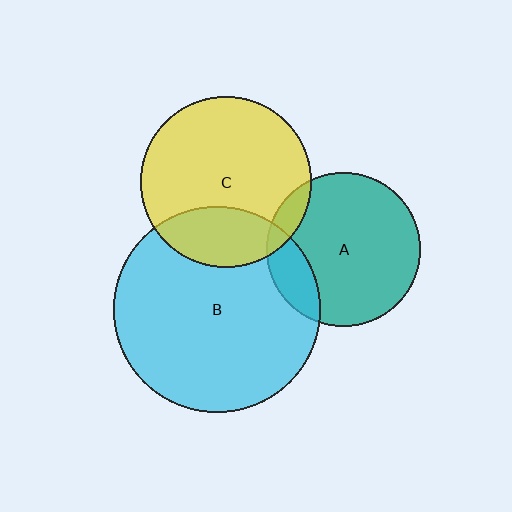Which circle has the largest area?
Circle B (cyan).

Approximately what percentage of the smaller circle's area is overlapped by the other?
Approximately 15%.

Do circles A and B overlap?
Yes.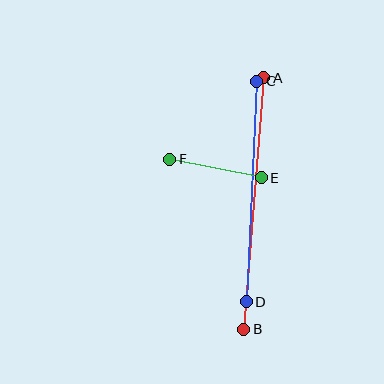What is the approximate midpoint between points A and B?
The midpoint is at approximately (254, 203) pixels.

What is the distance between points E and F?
The distance is approximately 93 pixels.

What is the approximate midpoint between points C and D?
The midpoint is at approximately (252, 191) pixels.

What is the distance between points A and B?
The distance is approximately 252 pixels.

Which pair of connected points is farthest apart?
Points A and B are farthest apart.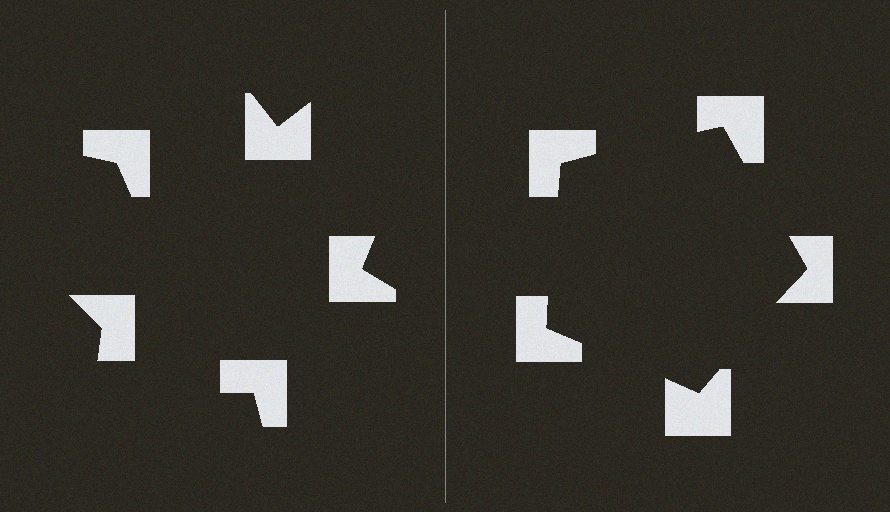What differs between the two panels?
The notched squares are positioned identically on both sides; only the wedge orientations differ. On the right they align to a pentagon; on the left they are misaligned.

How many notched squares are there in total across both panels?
10 — 5 on each side.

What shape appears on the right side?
An illusory pentagon.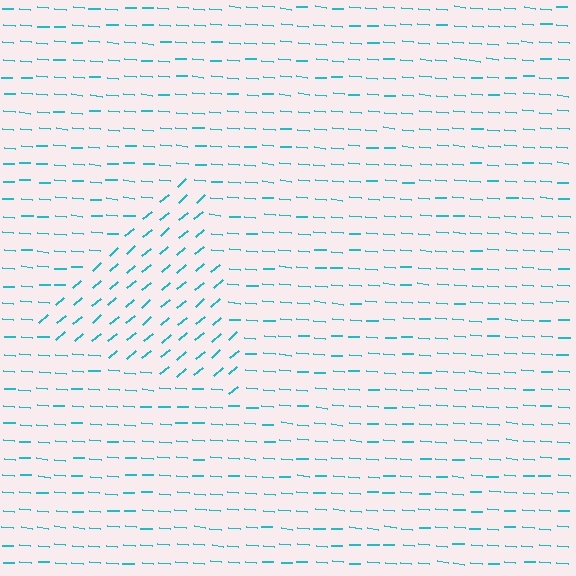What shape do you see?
I see a triangle.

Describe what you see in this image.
The image is filled with small cyan line segments. A triangle region in the image has lines oriented differently from the surrounding lines, creating a visible texture boundary.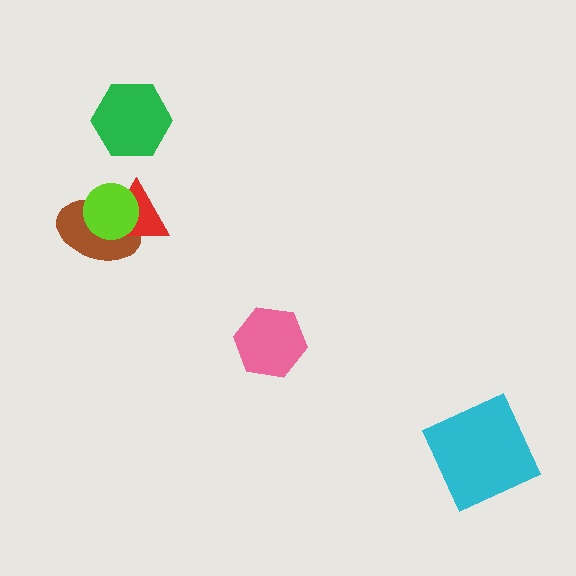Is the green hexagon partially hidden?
No, no other shape covers it.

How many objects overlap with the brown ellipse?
2 objects overlap with the brown ellipse.